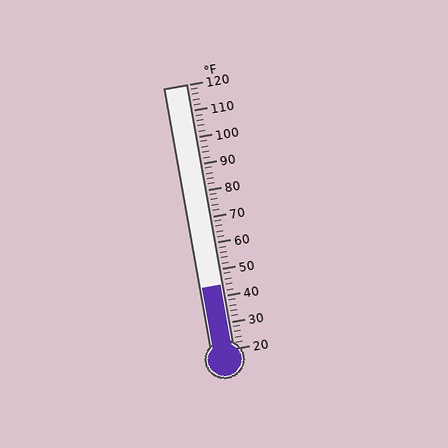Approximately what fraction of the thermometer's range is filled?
The thermometer is filled to approximately 25% of its range.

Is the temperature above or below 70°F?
The temperature is below 70°F.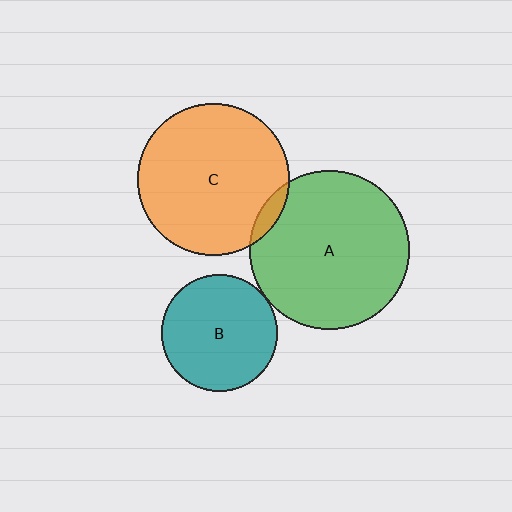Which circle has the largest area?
Circle A (green).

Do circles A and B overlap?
Yes.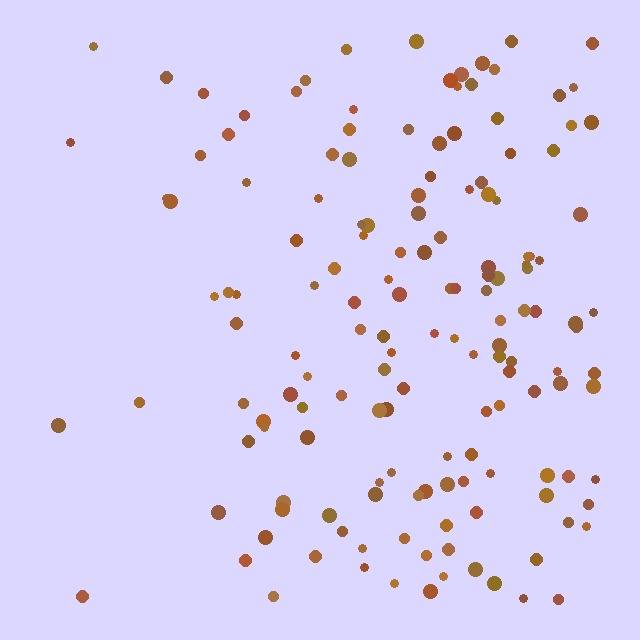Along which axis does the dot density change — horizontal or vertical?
Horizontal.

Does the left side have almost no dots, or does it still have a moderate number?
Still a moderate number, just noticeably fewer than the right.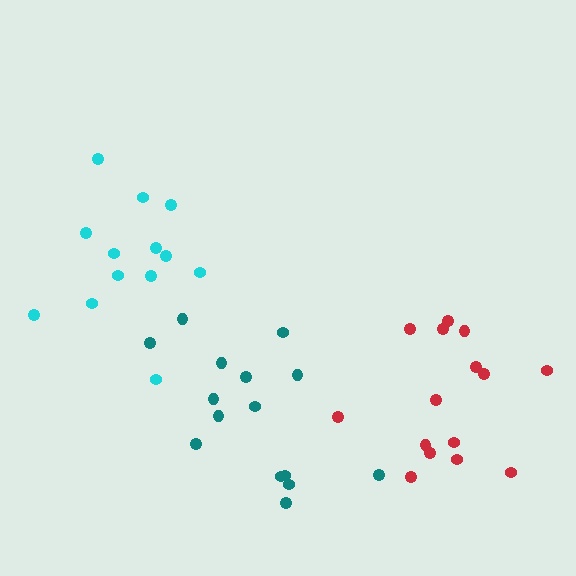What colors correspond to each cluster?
The clusters are colored: teal, red, cyan.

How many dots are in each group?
Group 1: 15 dots, Group 2: 15 dots, Group 3: 13 dots (43 total).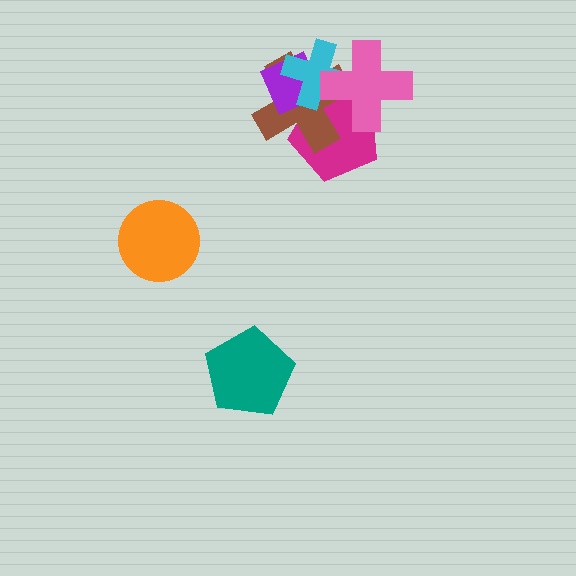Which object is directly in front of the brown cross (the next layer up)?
The purple diamond is directly in front of the brown cross.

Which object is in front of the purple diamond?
The cyan cross is in front of the purple diamond.